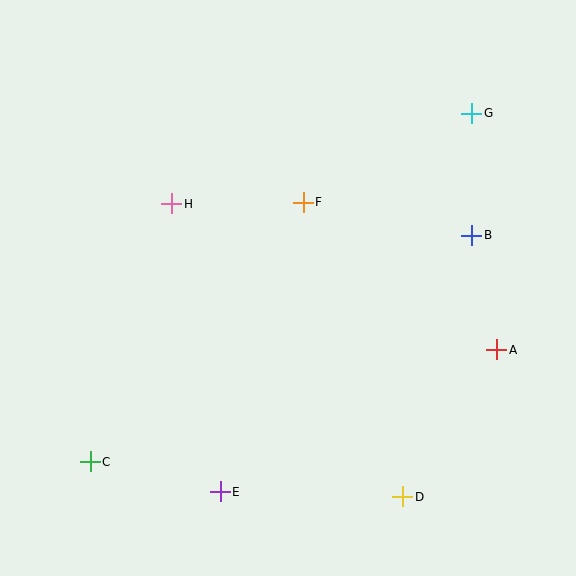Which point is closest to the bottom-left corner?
Point C is closest to the bottom-left corner.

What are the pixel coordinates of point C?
Point C is at (90, 462).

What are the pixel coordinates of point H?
Point H is at (172, 204).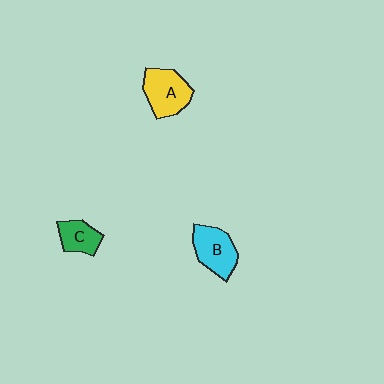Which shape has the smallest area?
Shape C (green).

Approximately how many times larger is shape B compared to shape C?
Approximately 1.5 times.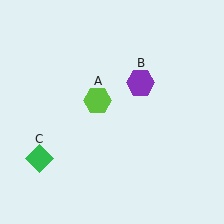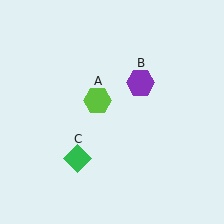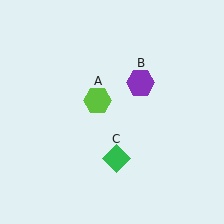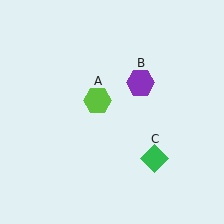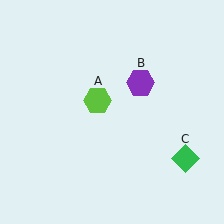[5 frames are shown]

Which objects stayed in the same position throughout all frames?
Lime hexagon (object A) and purple hexagon (object B) remained stationary.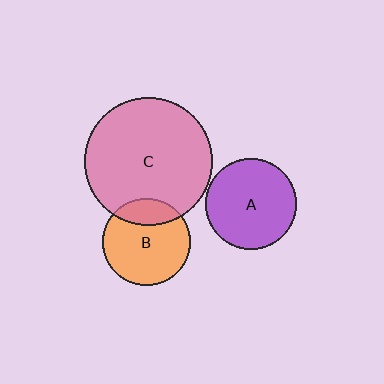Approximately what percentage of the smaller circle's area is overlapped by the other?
Approximately 20%.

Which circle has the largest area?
Circle C (pink).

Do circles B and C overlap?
Yes.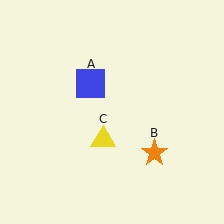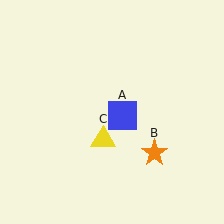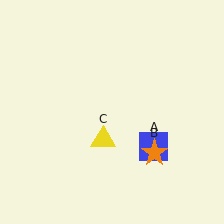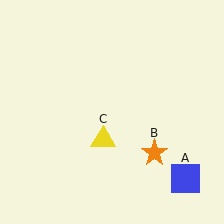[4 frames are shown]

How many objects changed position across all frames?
1 object changed position: blue square (object A).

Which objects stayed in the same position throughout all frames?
Orange star (object B) and yellow triangle (object C) remained stationary.